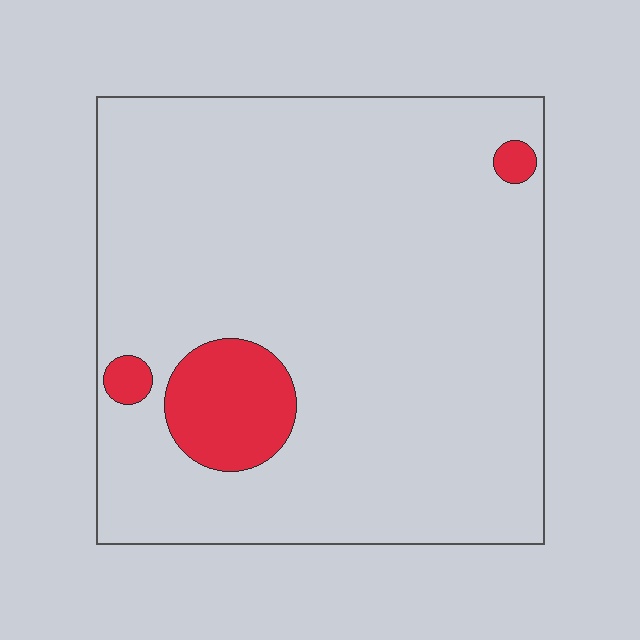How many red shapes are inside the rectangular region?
3.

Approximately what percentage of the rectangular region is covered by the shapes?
Approximately 10%.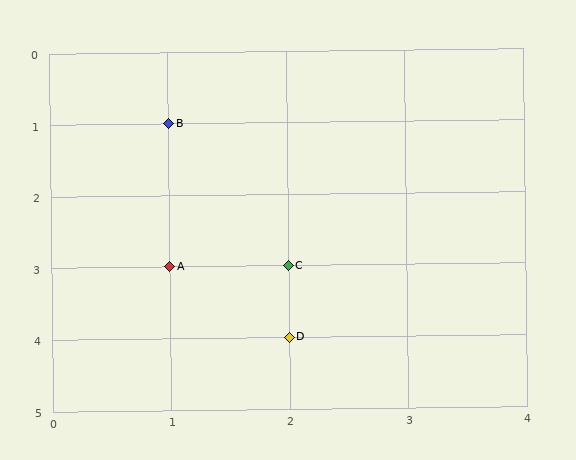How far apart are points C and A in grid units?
Points C and A are 1 column apart.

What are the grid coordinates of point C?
Point C is at grid coordinates (2, 3).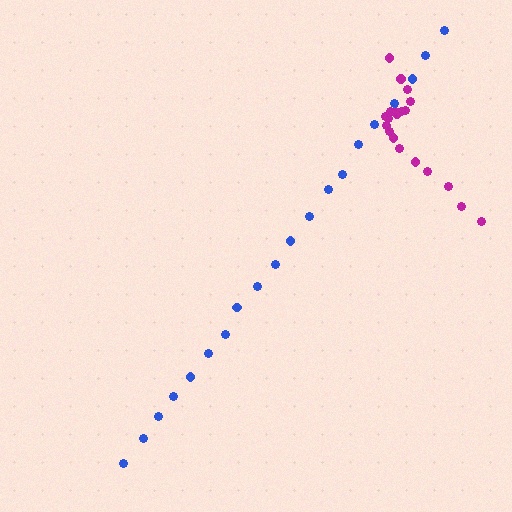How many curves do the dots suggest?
There are 2 distinct paths.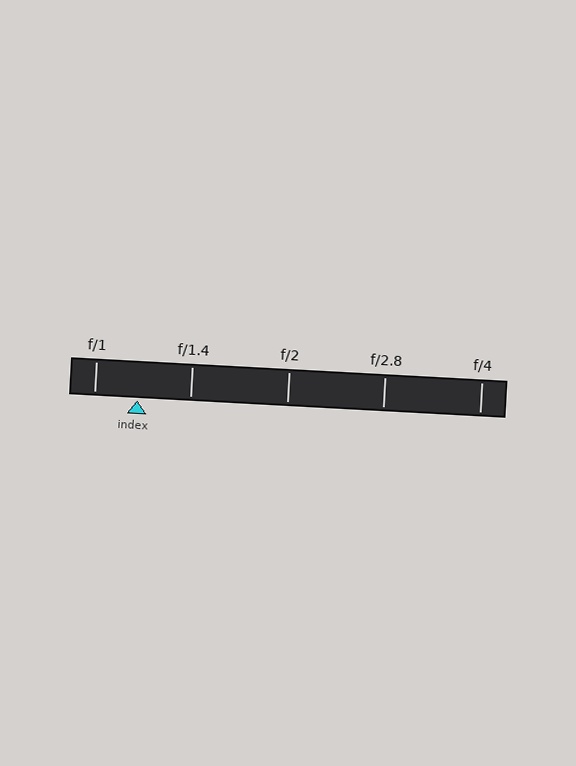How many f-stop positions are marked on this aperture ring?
There are 5 f-stop positions marked.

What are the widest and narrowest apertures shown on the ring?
The widest aperture shown is f/1 and the narrowest is f/4.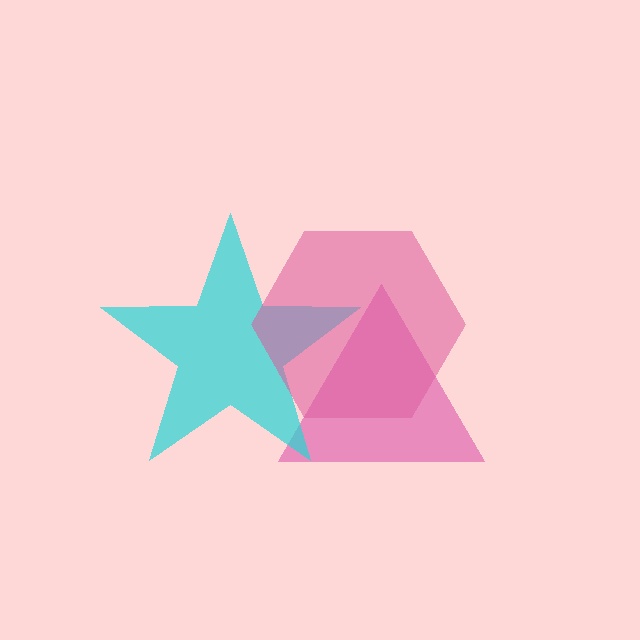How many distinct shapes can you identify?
There are 3 distinct shapes: a magenta triangle, a cyan star, a pink hexagon.